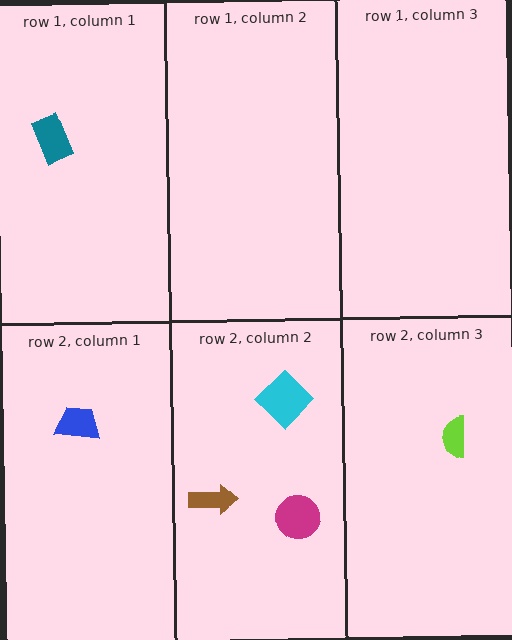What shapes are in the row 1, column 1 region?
The teal rectangle.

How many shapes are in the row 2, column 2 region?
3.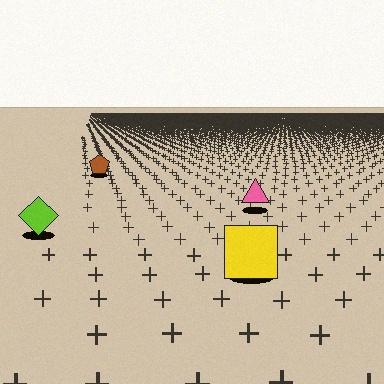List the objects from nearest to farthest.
From nearest to farthest: the yellow square, the lime diamond, the pink triangle, the brown pentagon.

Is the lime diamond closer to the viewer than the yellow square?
No. The yellow square is closer — you can tell from the texture gradient: the ground texture is coarser near it.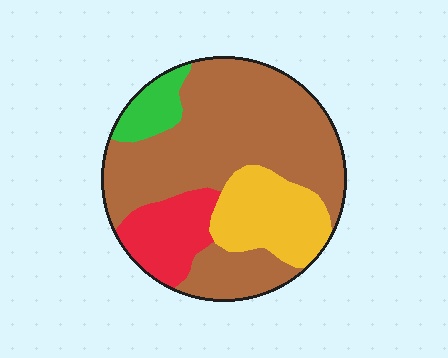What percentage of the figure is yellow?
Yellow covers 18% of the figure.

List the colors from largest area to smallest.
From largest to smallest: brown, yellow, red, green.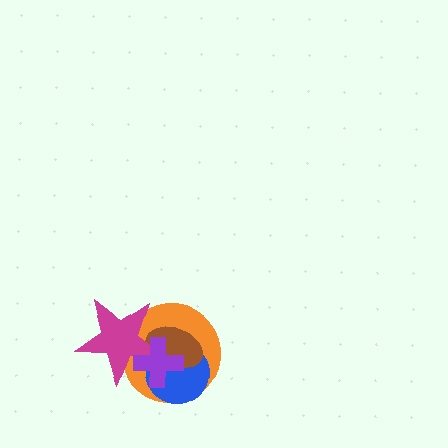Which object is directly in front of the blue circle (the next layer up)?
The brown ellipse is directly in front of the blue circle.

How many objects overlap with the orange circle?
4 objects overlap with the orange circle.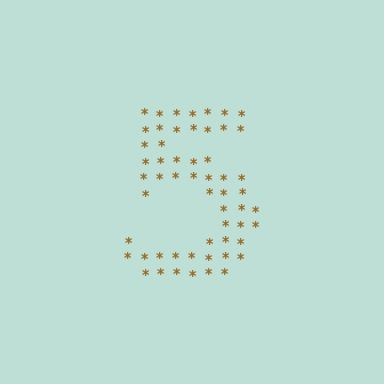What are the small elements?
The small elements are asterisks.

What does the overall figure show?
The overall figure shows the digit 5.